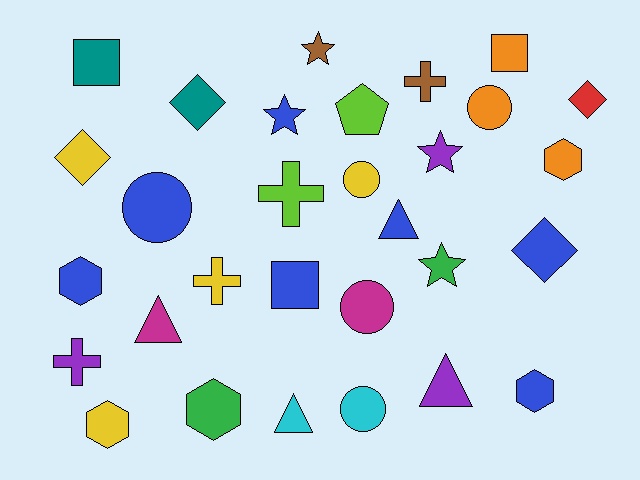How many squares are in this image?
There are 3 squares.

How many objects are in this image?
There are 30 objects.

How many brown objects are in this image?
There are 2 brown objects.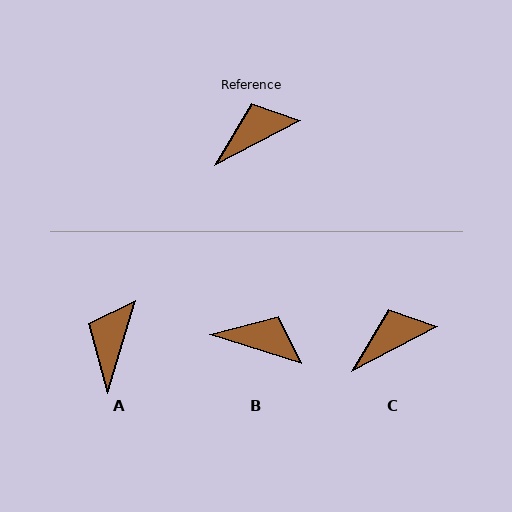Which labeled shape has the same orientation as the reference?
C.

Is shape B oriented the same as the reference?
No, it is off by about 45 degrees.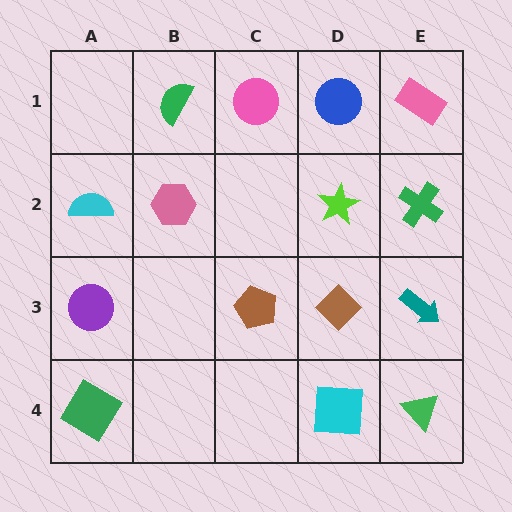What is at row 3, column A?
A purple circle.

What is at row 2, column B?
A pink hexagon.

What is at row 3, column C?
A brown pentagon.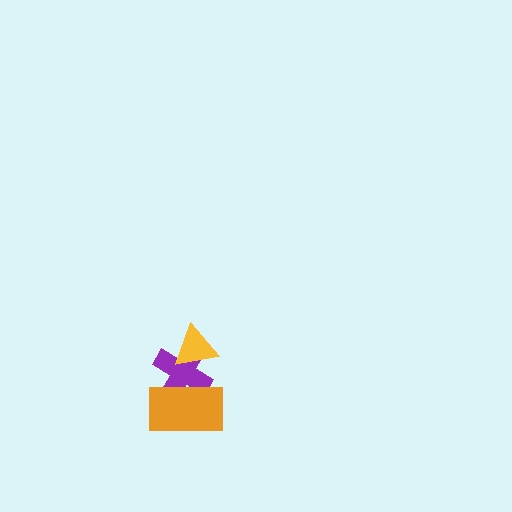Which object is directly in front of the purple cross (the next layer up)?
The yellow triangle is directly in front of the purple cross.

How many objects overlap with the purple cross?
2 objects overlap with the purple cross.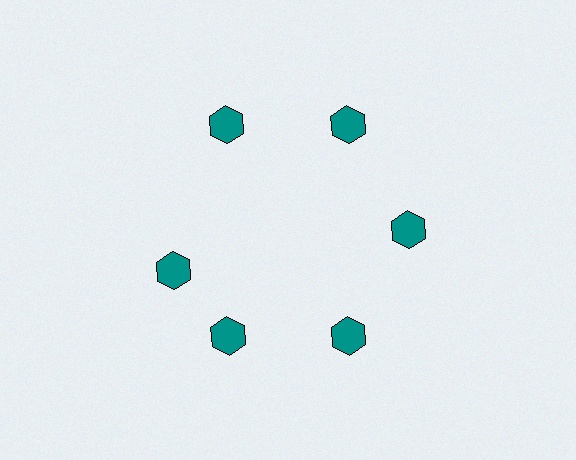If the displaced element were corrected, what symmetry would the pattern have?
It would have 6-fold rotational symmetry — the pattern would map onto itself every 60 degrees.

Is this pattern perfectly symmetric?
No. The 6 teal hexagons are arranged in a ring, but one element near the 9 o'clock position is rotated out of alignment along the ring, breaking the 6-fold rotational symmetry.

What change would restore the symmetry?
The symmetry would be restored by rotating it back into even spacing with its neighbors so that all 6 hexagons sit at equal angles and equal distance from the center.